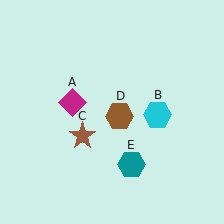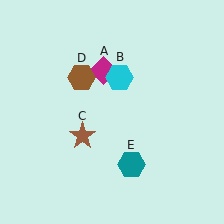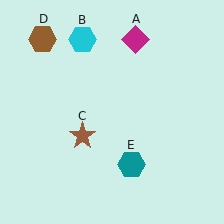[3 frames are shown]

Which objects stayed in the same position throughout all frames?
Brown star (object C) and teal hexagon (object E) remained stationary.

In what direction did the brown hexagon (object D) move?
The brown hexagon (object D) moved up and to the left.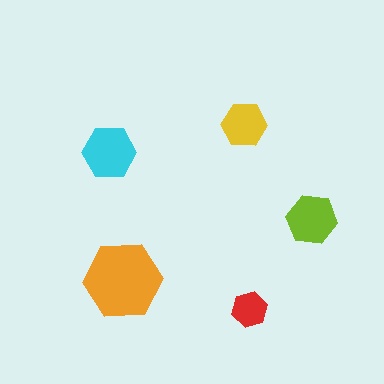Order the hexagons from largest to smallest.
the orange one, the cyan one, the lime one, the yellow one, the red one.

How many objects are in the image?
There are 5 objects in the image.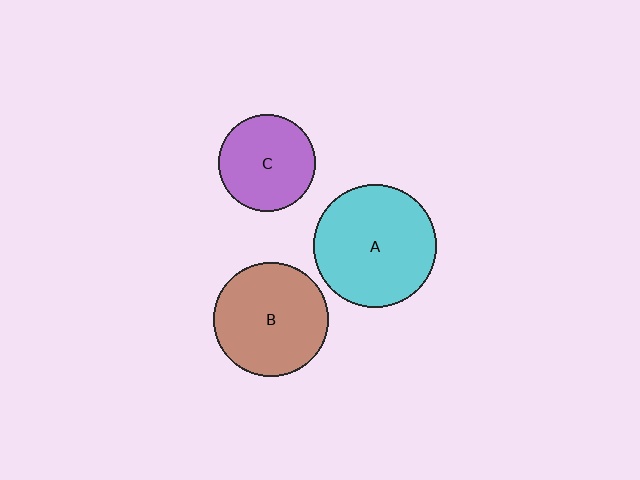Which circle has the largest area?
Circle A (cyan).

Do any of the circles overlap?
No, none of the circles overlap.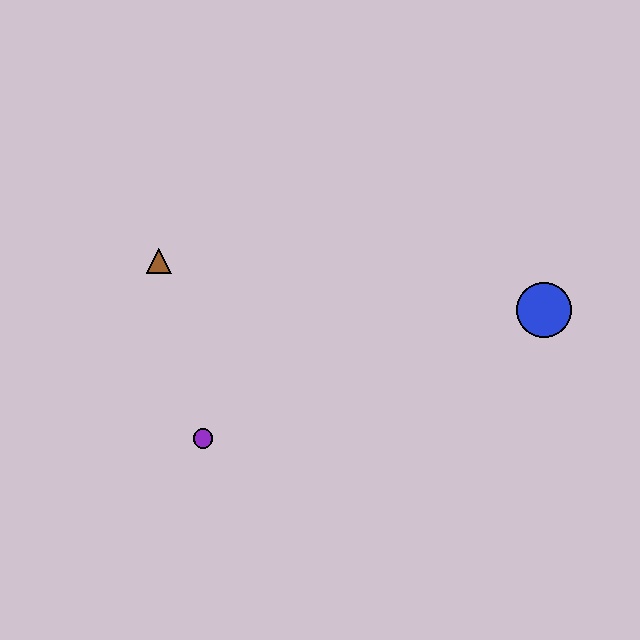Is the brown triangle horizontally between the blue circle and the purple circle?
No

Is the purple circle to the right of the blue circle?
No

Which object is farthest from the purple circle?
The blue circle is farthest from the purple circle.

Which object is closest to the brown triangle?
The purple circle is closest to the brown triangle.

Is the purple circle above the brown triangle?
No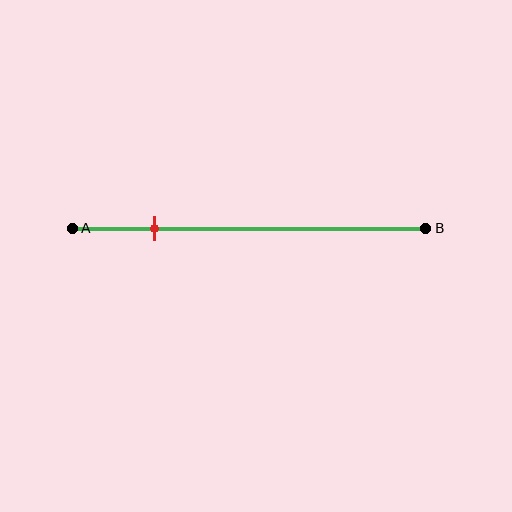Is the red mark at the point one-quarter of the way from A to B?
Yes, the mark is approximately at the one-quarter point.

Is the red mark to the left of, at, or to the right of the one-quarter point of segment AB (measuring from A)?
The red mark is approximately at the one-quarter point of segment AB.